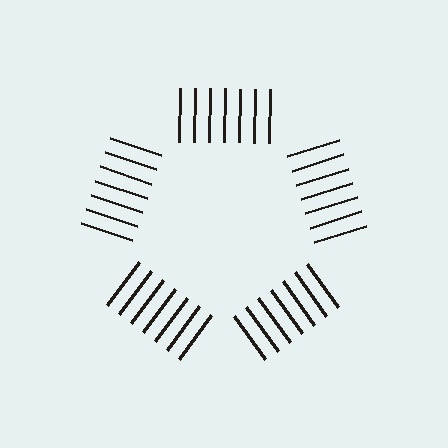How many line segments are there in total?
35 — 7 along each of the 5 edges.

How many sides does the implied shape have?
5 sides — the line-ends trace a pentagon.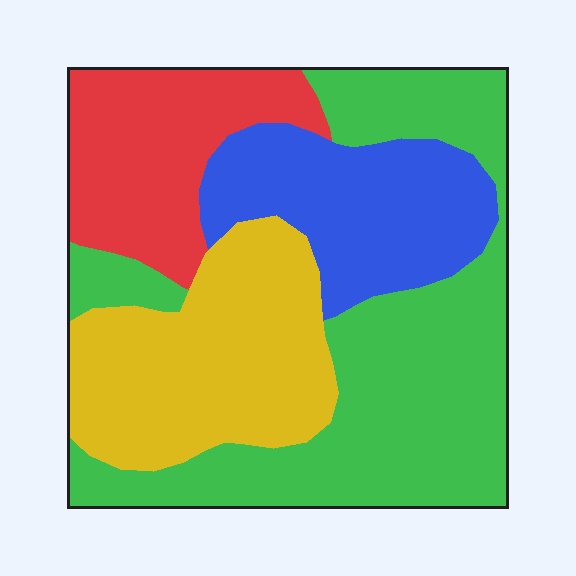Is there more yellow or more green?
Green.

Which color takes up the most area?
Green, at roughly 40%.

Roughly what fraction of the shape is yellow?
Yellow takes up about one quarter (1/4) of the shape.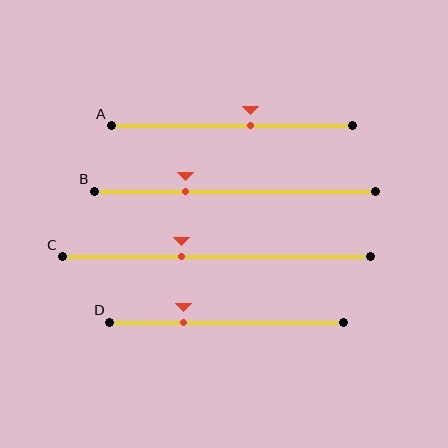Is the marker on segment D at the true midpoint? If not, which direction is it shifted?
No, the marker on segment D is shifted to the left by about 18% of the segment length.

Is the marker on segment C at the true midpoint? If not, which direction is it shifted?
No, the marker on segment C is shifted to the left by about 11% of the segment length.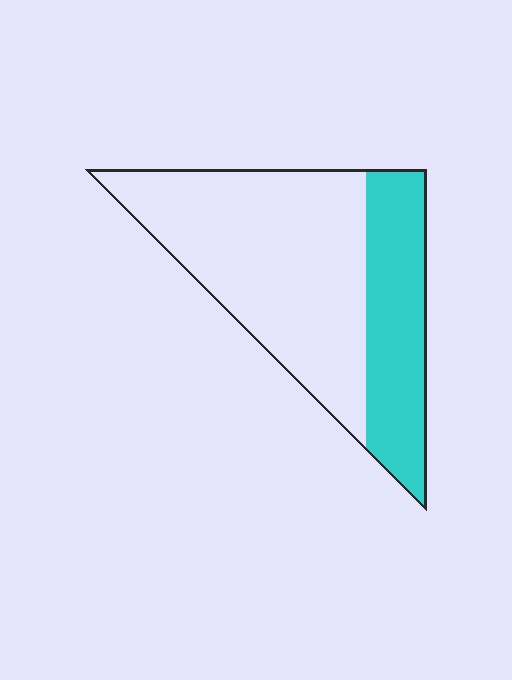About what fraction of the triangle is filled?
About one third (1/3).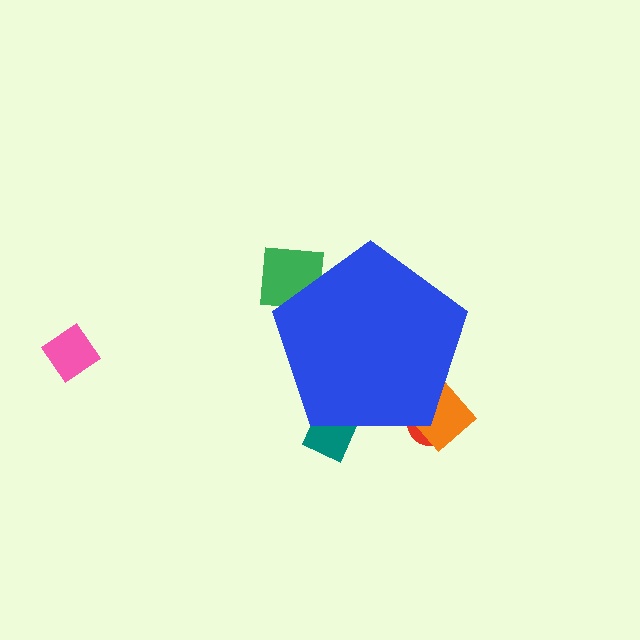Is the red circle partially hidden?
Yes, the red circle is partially hidden behind the blue pentagon.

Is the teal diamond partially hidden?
Yes, the teal diamond is partially hidden behind the blue pentagon.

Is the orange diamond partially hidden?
Yes, the orange diamond is partially hidden behind the blue pentagon.